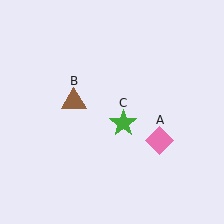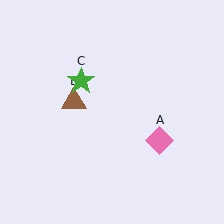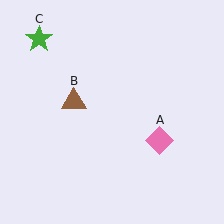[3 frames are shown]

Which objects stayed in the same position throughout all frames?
Pink diamond (object A) and brown triangle (object B) remained stationary.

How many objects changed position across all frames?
1 object changed position: green star (object C).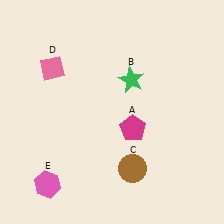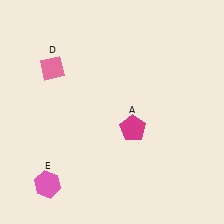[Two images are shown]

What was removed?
The brown circle (C), the green star (B) were removed in Image 2.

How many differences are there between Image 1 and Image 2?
There are 2 differences between the two images.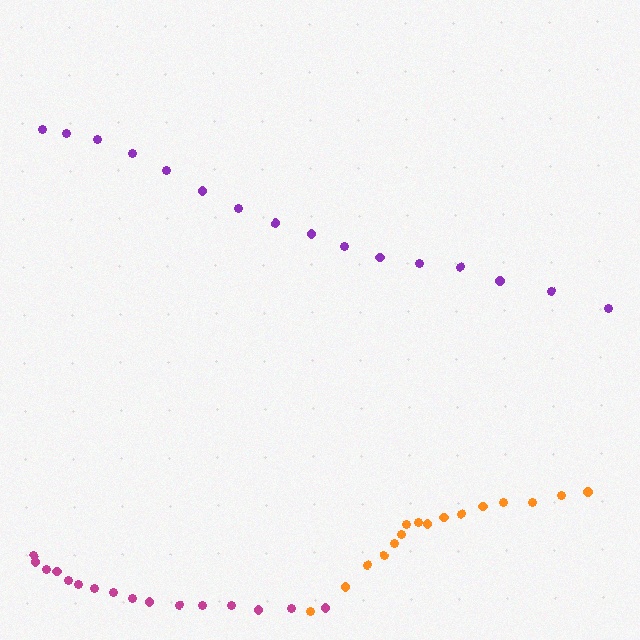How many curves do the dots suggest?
There are 3 distinct paths.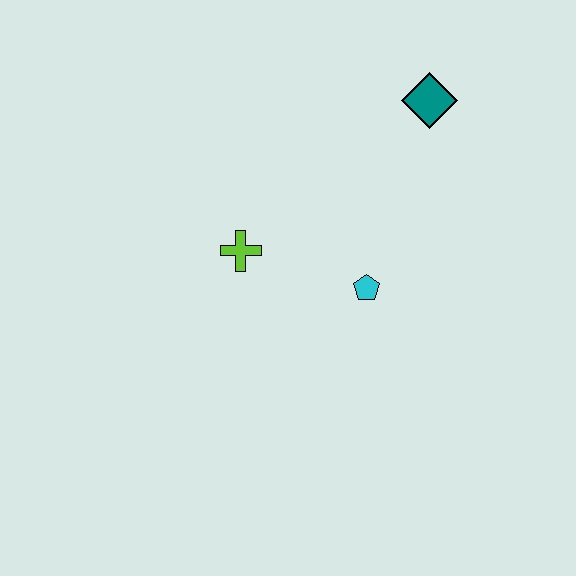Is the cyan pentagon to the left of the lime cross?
No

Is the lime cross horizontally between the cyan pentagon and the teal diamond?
No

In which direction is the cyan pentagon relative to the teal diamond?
The cyan pentagon is below the teal diamond.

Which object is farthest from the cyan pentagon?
The teal diamond is farthest from the cyan pentagon.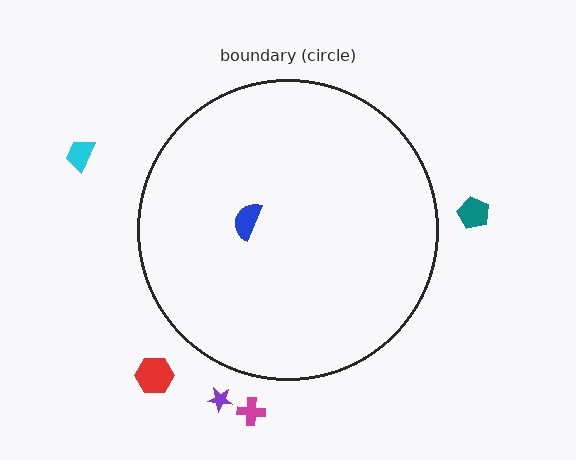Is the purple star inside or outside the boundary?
Outside.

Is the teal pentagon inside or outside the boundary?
Outside.